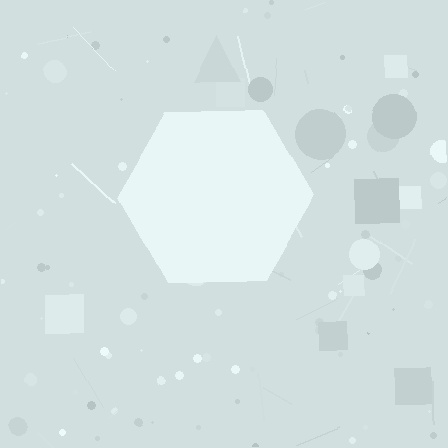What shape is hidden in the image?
A hexagon is hidden in the image.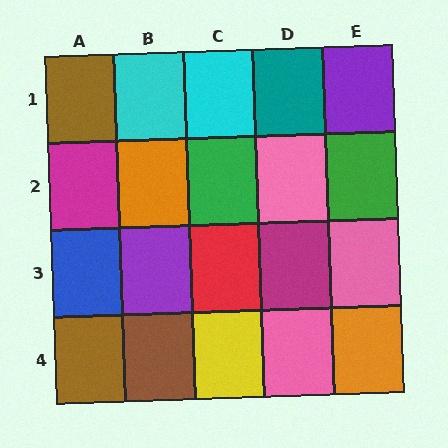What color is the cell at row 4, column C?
Yellow.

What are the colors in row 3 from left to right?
Blue, purple, red, magenta, pink.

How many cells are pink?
3 cells are pink.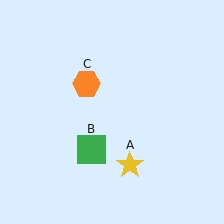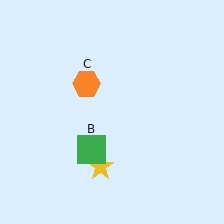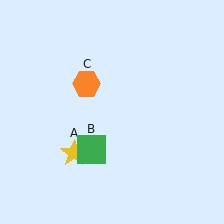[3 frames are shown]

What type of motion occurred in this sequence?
The yellow star (object A) rotated clockwise around the center of the scene.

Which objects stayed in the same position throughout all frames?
Green square (object B) and orange hexagon (object C) remained stationary.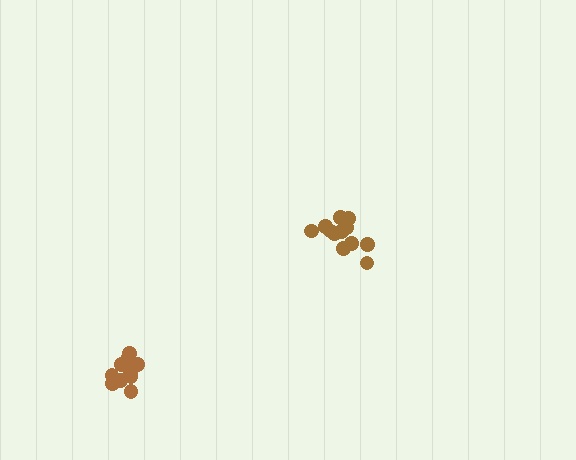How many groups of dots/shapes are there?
There are 2 groups.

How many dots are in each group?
Group 1: 13 dots, Group 2: 12 dots (25 total).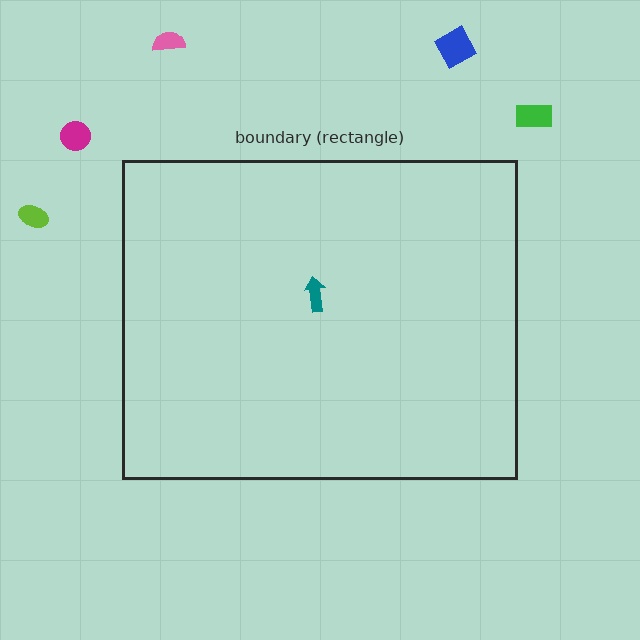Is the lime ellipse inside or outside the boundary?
Outside.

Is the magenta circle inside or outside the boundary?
Outside.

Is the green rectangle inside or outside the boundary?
Outside.